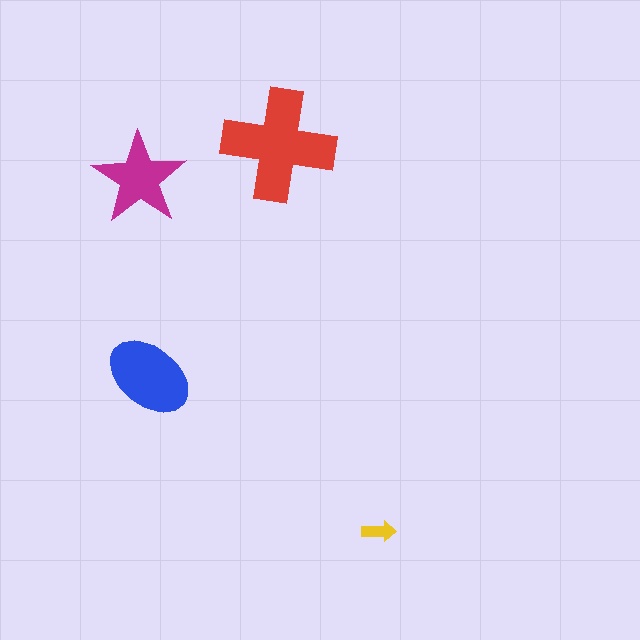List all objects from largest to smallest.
The red cross, the blue ellipse, the magenta star, the yellow arrow.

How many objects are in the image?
There are 4 objects in the image.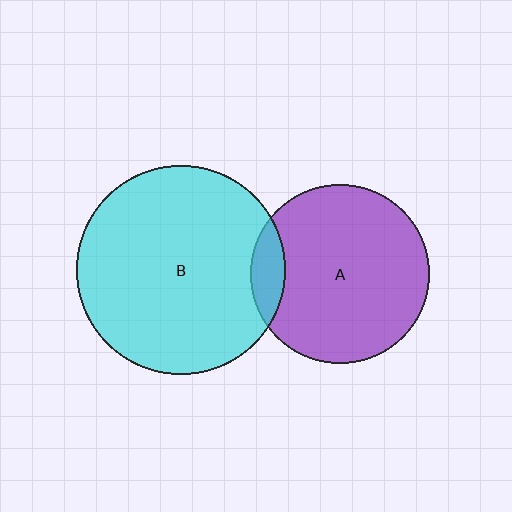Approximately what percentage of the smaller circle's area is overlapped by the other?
Approximately 10%.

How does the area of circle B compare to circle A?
Approximately 1.4 times.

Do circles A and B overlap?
Yes.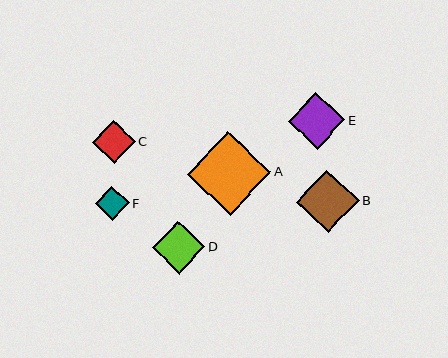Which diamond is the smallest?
Diamond F is the smallest with a size of approximately 34 pixels.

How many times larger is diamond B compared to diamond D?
Diamond B is approximately 1.2 times the size of diamond D.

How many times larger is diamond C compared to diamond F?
Diamond C is approximately 1.3 times the size of diamond F.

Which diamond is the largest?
Diamond A is the largest with a size of approximately 84 pixels.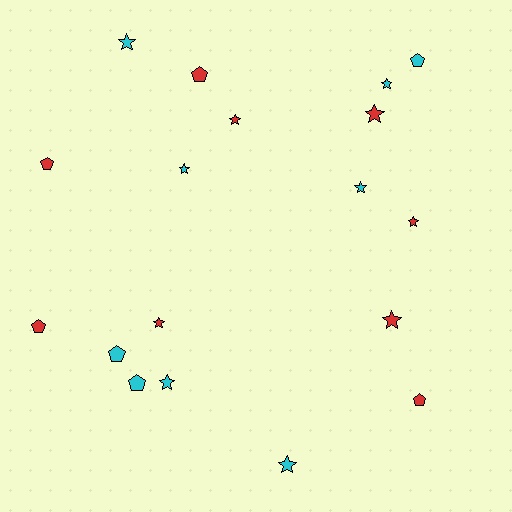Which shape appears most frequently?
Star, with 11 objects.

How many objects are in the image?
There are 18 objects.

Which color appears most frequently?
Cyan, with 9 objects.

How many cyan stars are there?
There are 6 cyan stars.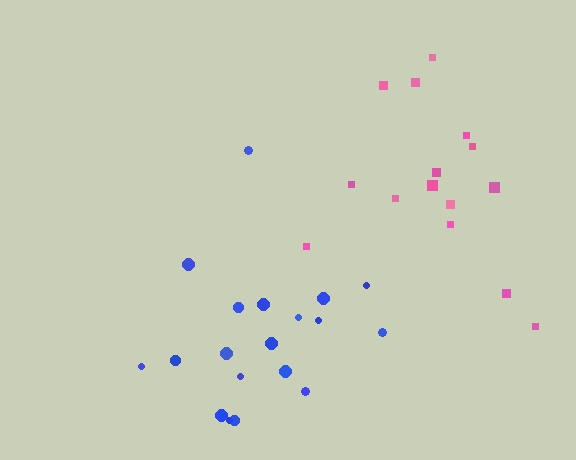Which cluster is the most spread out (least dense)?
Pink.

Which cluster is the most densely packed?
Blue.